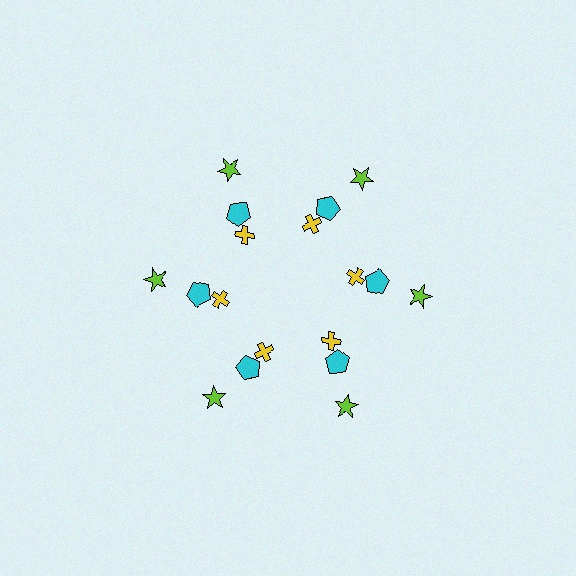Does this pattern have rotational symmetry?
Yes, this pattern has 6-fold rotational symmetry. It looks the same after rotating 60 degrees around the center.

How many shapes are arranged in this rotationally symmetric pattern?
There are 18 shapes, arranged in 6 groups of 3.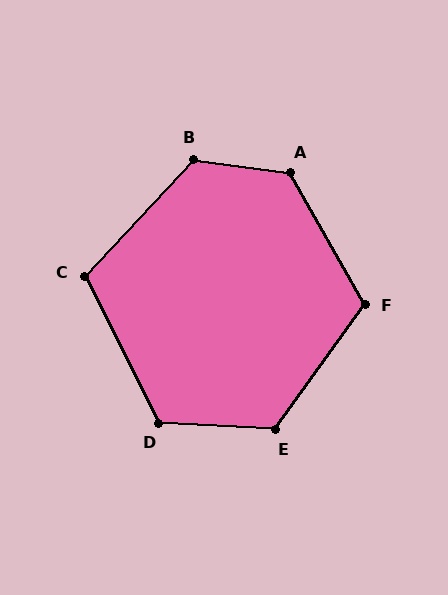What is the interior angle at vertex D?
Approximately 120 degrees (obtuse).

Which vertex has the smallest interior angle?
C, at approximately 110 degrees.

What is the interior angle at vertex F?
Approximately 115 degrees (obtuse).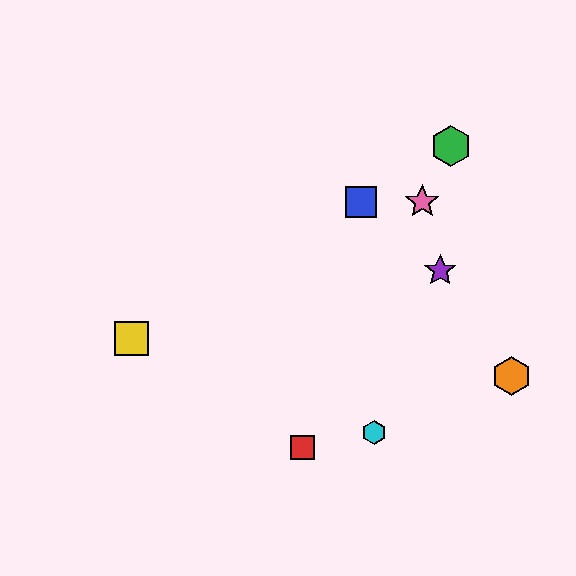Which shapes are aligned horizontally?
The blue square, the pink star are aligned horizontally.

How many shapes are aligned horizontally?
2 shapes (the blue square, the pink star) are aligned horizontally.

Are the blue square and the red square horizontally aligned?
No, the blue square is at y≈202 and the red square is at y≈448.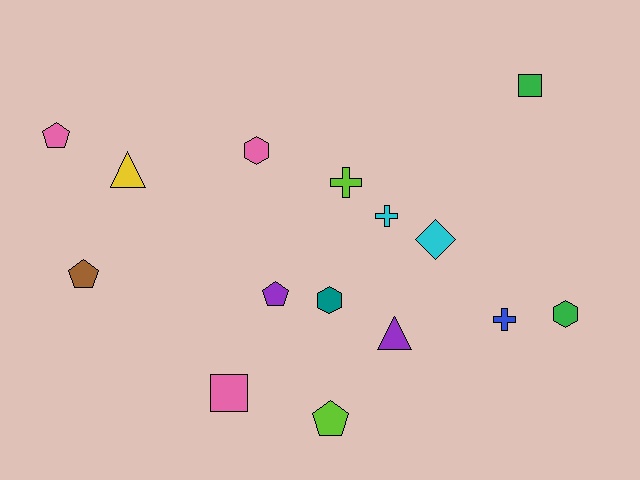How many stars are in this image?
There are no stars.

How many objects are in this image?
There are 15 objects.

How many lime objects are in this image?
There are 2 lime objects.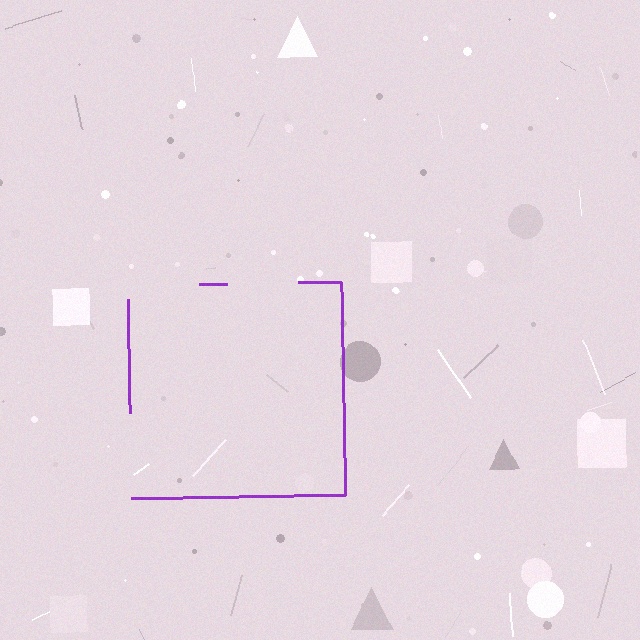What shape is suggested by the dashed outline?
The dashed outline suggests a square.